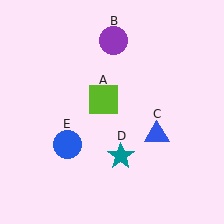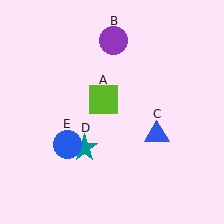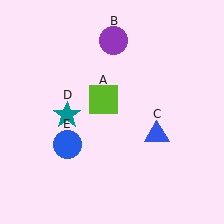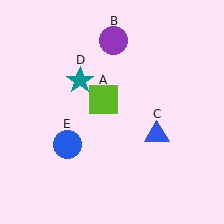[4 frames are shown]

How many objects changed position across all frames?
1 object changed position: teal star (object D).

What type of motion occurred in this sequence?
The teal star (object D) rotated clockwise around the center of the scene.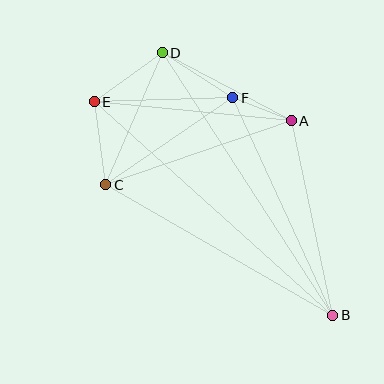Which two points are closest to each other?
Points A and F are closest to each other.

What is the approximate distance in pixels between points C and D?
The distance between C and D is approximately 143 pixels.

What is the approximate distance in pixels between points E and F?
The distance between E and F is approximately 139 pixels.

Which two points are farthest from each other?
Points B and E are farthest from each other.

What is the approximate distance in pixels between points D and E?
The distance between D and E is approximately 84 pixels.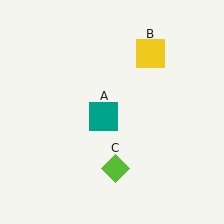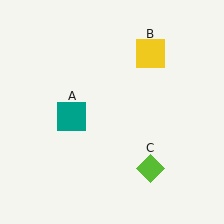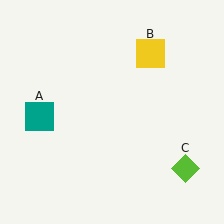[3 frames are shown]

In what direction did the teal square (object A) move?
The teal square (object A) moved left.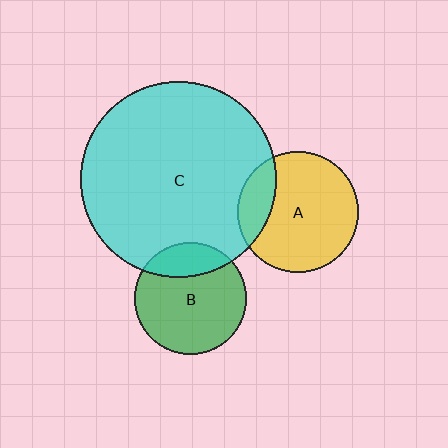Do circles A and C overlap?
Yes.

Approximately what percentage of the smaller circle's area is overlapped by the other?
Approximately 20%.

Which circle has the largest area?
Circle C (cyan).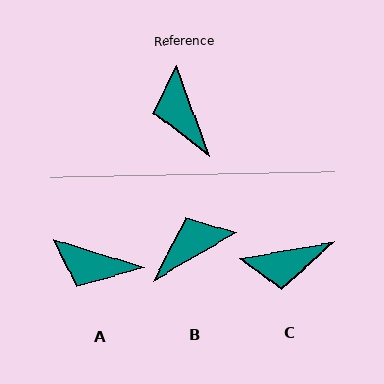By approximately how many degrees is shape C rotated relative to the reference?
Approximately 80 degrees counter-clockwise.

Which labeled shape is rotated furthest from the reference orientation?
C, about 80 degrees away.